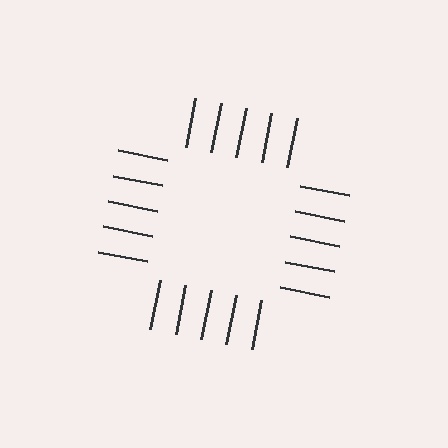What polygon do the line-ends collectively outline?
An illusory square — the line segments terminate on its edges but no continuous stroke is drawn.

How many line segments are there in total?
20 — 5 along each of the 4 edges.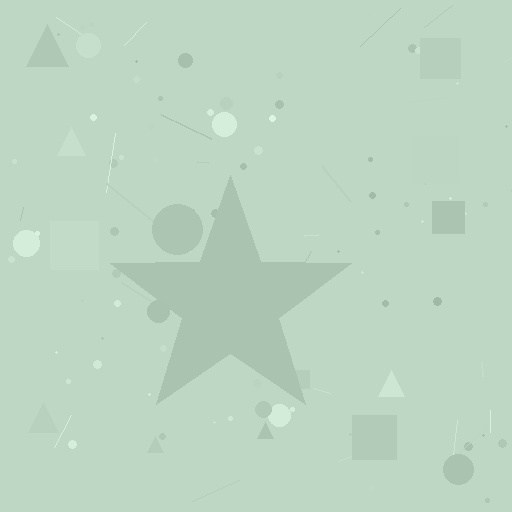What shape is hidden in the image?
A star is hidden in the image.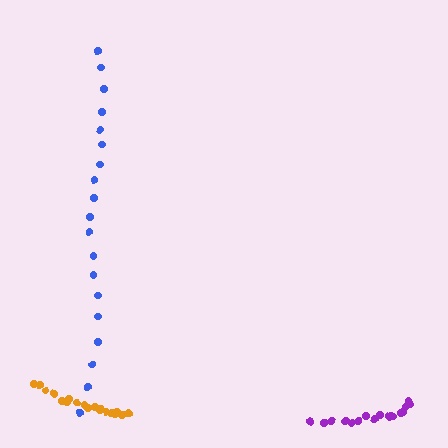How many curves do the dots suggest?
There are 3 distinct paths.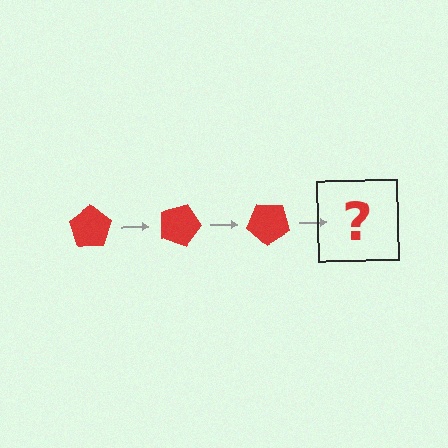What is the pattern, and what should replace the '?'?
The pattern is that the pentagon rotates 20 degrees each step. The '?' should be a red pentagon rotated 60 degrees.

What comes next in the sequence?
The next element should be a red pentagon rotated 60 degrees.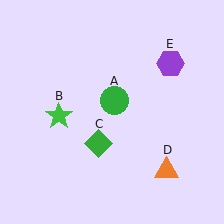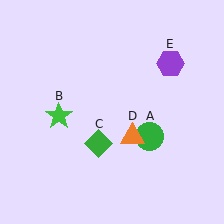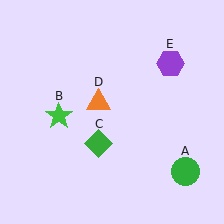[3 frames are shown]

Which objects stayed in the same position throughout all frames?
Green star (object B) and green diamond (object C) and purple hexagon (object E) remained stationary.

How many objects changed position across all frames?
2 objects changed position: green circle (object A), orange triangle (object D).